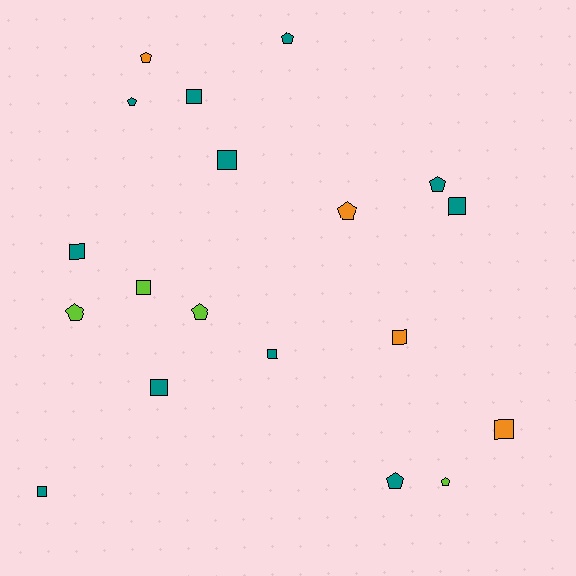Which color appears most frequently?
Teal, with 11 objects.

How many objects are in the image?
There are 19 objects.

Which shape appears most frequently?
Square, with 10 objects.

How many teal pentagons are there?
There are 4 teal pentagons.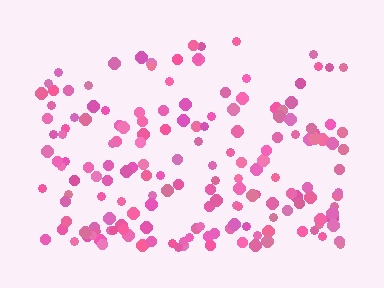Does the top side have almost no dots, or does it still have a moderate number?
Still a moderate number, just noticeably fewer than the bottom.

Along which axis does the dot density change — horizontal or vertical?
Vertical.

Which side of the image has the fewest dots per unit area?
The top.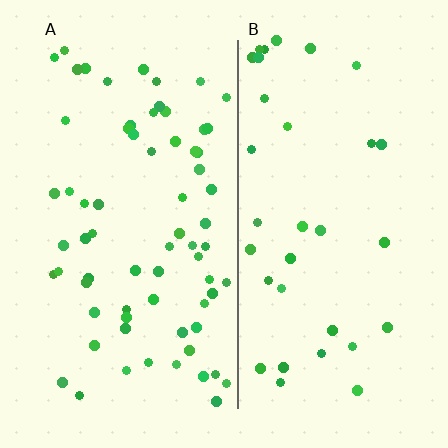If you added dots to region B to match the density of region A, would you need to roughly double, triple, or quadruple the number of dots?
Approximately double.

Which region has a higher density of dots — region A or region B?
A (the left).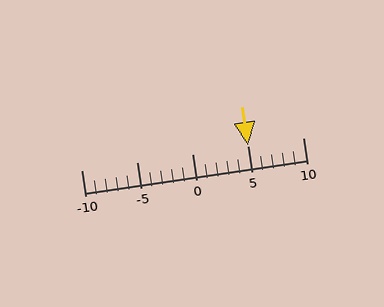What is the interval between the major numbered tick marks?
The major tick marks are spaced 5 units apart.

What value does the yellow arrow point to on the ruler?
The yellow arrow points to approximately 5.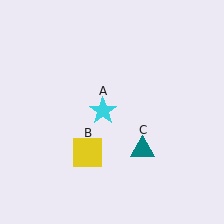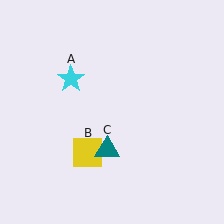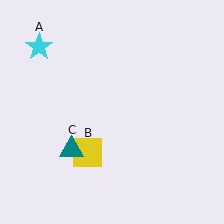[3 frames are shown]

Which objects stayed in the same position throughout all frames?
Yellow square (object B) remained stationary.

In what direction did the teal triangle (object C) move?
The teal triangle (object C) moved left.